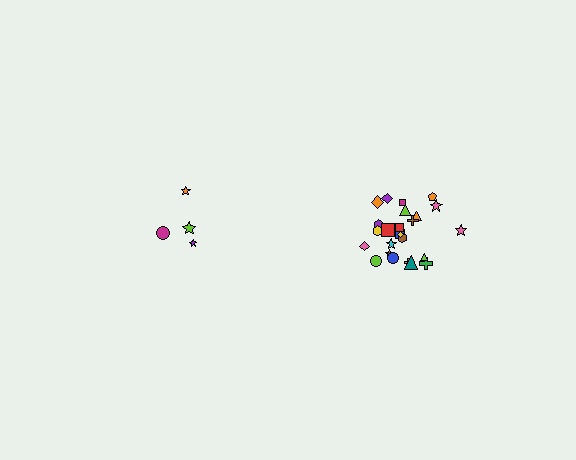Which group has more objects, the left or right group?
The right group.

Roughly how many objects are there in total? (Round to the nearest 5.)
Roughly 30 objects in total.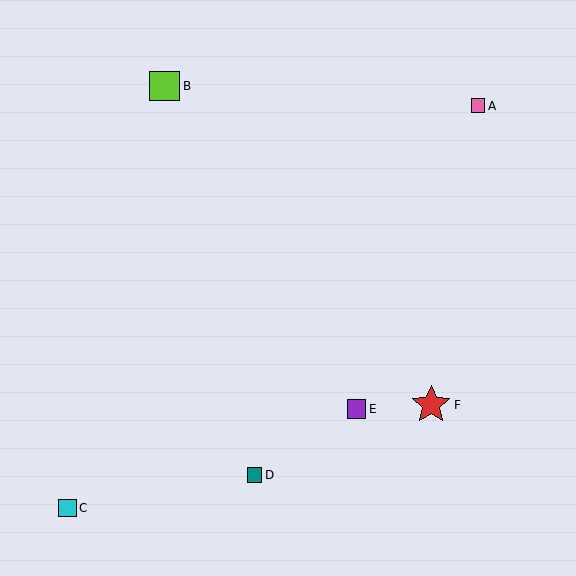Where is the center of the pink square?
The center of the pink square is at (478, 106).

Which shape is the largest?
The red star (labeled F) is the largest.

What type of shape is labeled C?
Shape C is a cyan square.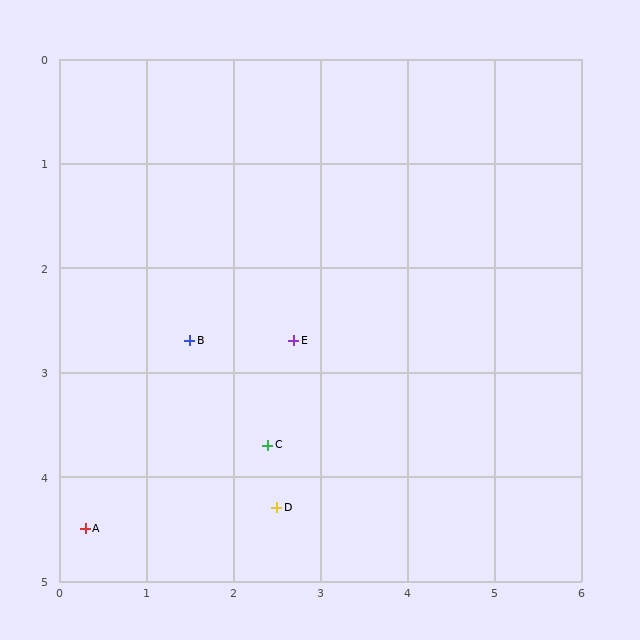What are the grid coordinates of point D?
Point D is at approximately (2.5, 4.3).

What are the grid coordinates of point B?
Point B is at approximately (1.5, 2.7).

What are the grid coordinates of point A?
Point A is at approximately (0.3, 4.5).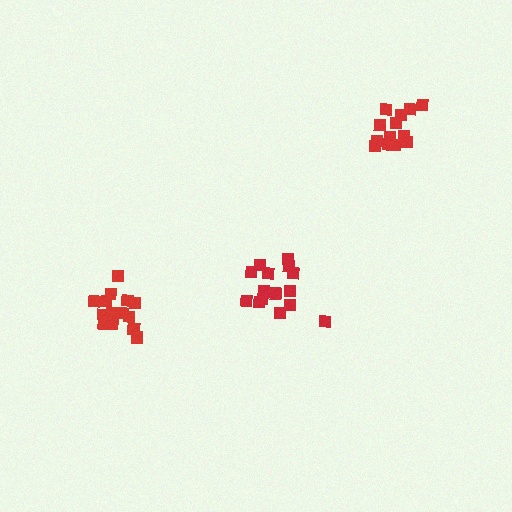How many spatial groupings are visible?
There are 3 spatial groupings.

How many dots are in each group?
Group 1: 16 dots, Group 2: 13 dots, Group 3: 14 dots (43 total).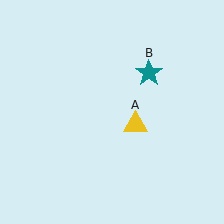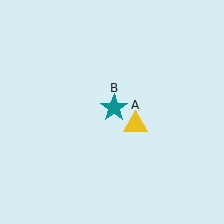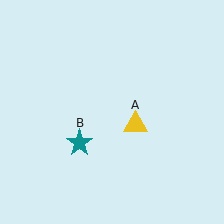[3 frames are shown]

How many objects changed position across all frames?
1 object changed position: teal star (object B).